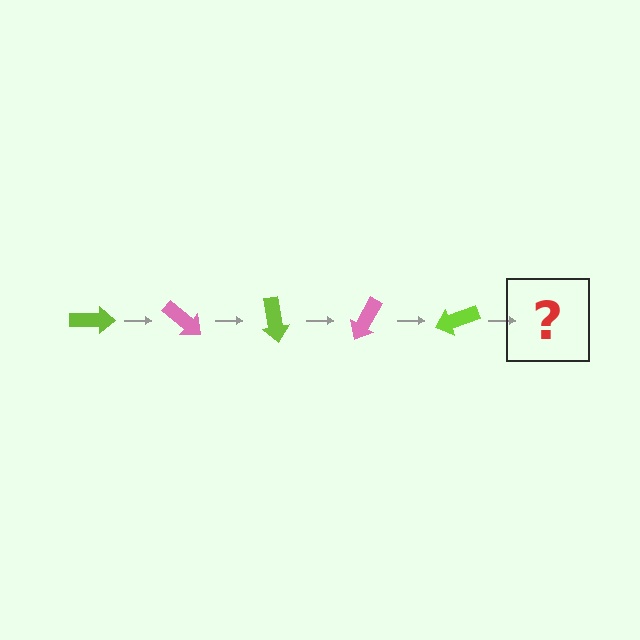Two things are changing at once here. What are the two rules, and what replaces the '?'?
The two rules are that it rotates 40 degrees each step and the color cycles through lime and pink. The '?' should be a pink arrow, rotated 200 degrees from the start.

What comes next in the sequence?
The next element should be a pink arrow, rotated 200 degrees from the start.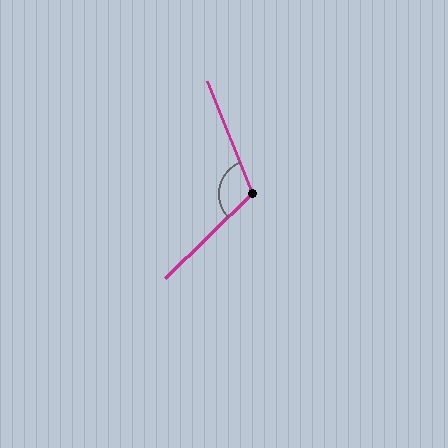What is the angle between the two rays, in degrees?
Approximately 112 degrees.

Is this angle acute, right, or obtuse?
It is obtuse.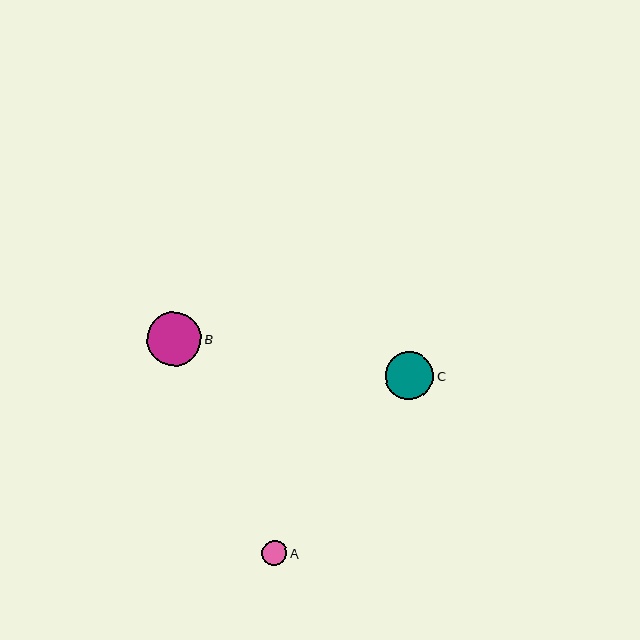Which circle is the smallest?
Circle A is the smallest with a size of approximately 25 pixels.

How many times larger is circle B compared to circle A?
Circle B is approximately 2.1 times the size of circle A.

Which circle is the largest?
Circle B is the largest with a size of approximately 54 pixels.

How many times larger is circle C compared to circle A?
Circle C is approximately 1.9 times the size of circle A.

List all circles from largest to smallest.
From largest to smallest: B, C, A.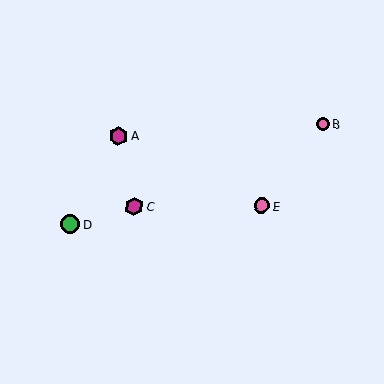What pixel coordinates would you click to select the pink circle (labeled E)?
Click at (262, 206) to select the pink circle E.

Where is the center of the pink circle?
The center of the pink circle is at (323, 124).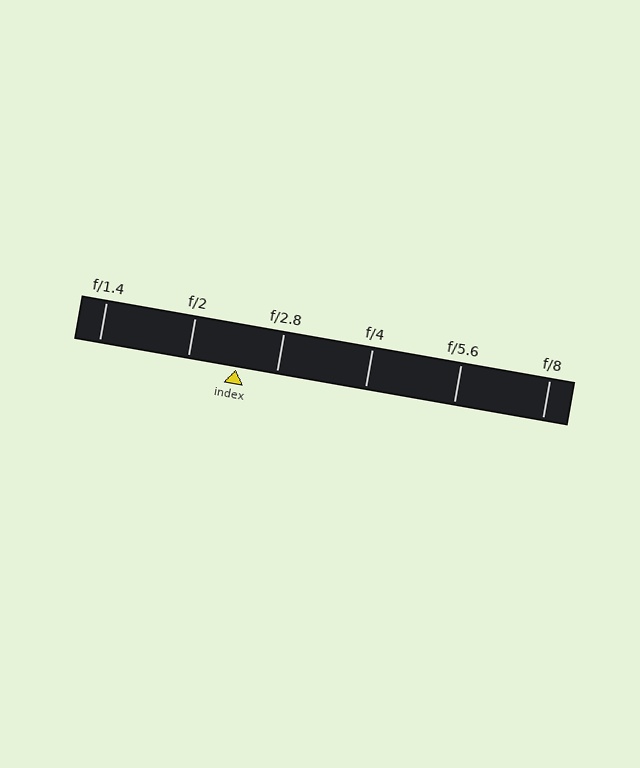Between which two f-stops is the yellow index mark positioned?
The index mark is between f/2 and f/2.8.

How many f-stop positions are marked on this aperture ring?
There are 6 f-stop positions marked.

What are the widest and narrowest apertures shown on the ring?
The widest aperture shown is f/1.4 and the narrowest is f/8.